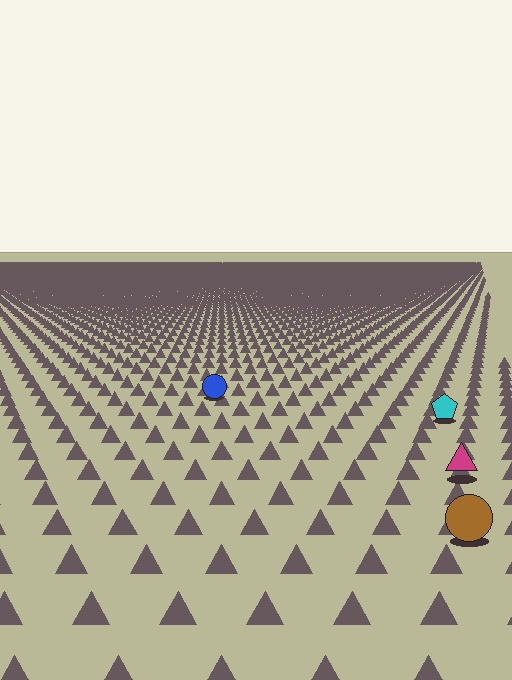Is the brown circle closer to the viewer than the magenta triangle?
Yes. The brown circle is closer — you can tell from the texture gradient: the ground texture is coarser near it.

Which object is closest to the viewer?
The brown circle is closest. The texture marks near it are larger and more spread out.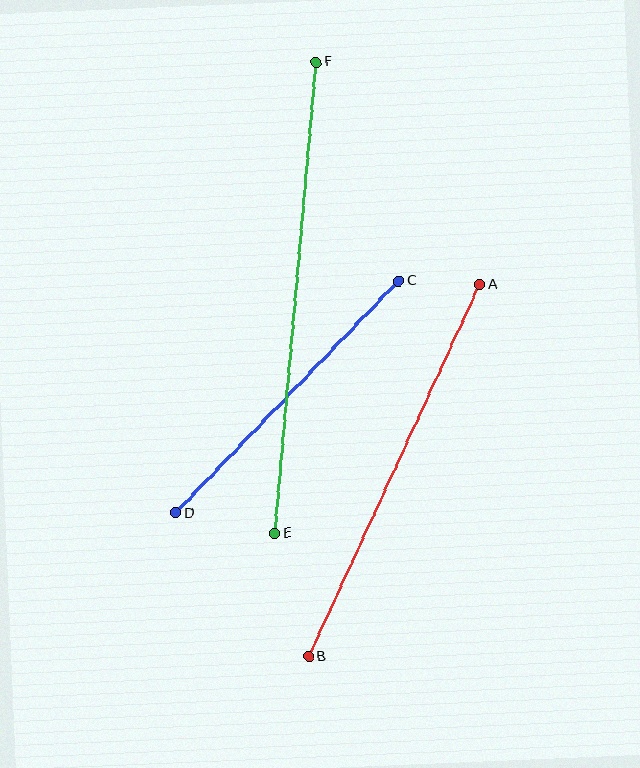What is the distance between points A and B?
The distance is approximately 409 pixels.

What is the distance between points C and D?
The distance is approximately 321 pixels.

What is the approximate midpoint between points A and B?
The midpoint is at approximately (394, 470) pixels.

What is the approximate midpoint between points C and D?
The midpoint is at approximately (287, 397) pixels.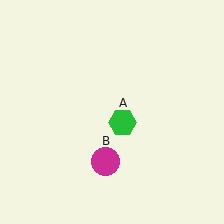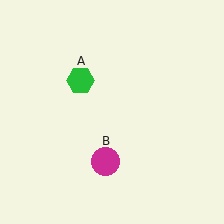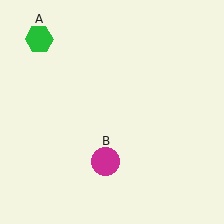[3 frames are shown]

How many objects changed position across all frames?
1 object changed position: green hexagon (object A).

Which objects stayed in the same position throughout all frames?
Magenta circle (object B) remained stationary.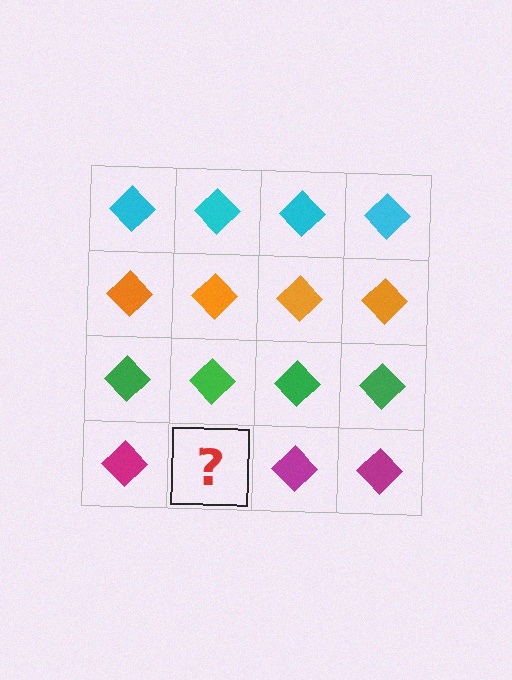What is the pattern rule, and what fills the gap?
The rule is that each row has a consistent color. The gap should be filled with a magenta diamond.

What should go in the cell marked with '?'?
The missing cell should contain a magenta diamond.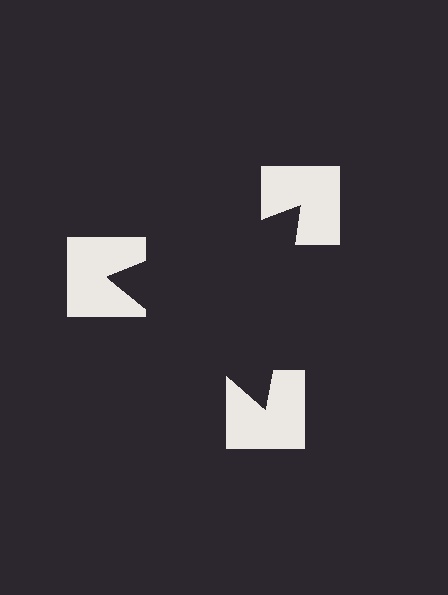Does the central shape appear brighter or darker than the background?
It typically appears slightly darker than the background, even though no actual brightness change is drawn.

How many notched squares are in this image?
There are 3 — one at each vertex of the illusory triangle.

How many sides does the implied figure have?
3 sides.